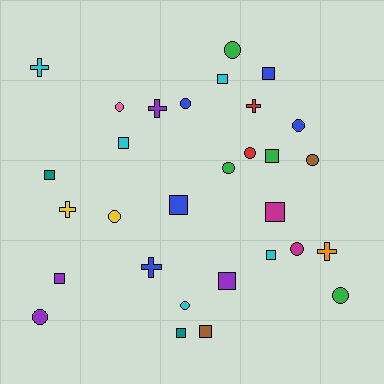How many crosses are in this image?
There are 6 crosses.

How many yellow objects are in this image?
There are 2 yellow objects.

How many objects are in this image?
There are 30 objects.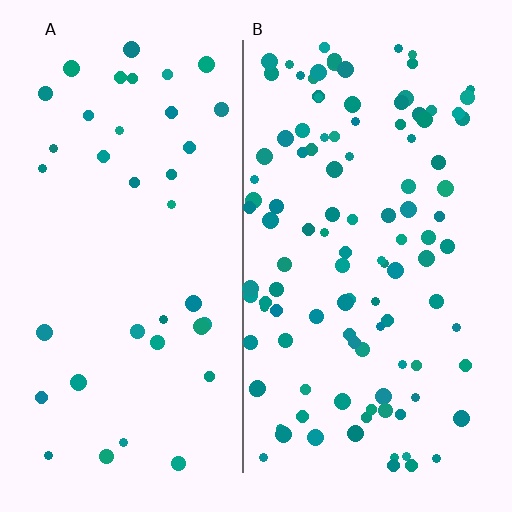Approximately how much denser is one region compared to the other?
Approximately 2.9× — region B over region A.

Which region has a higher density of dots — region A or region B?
B (the right).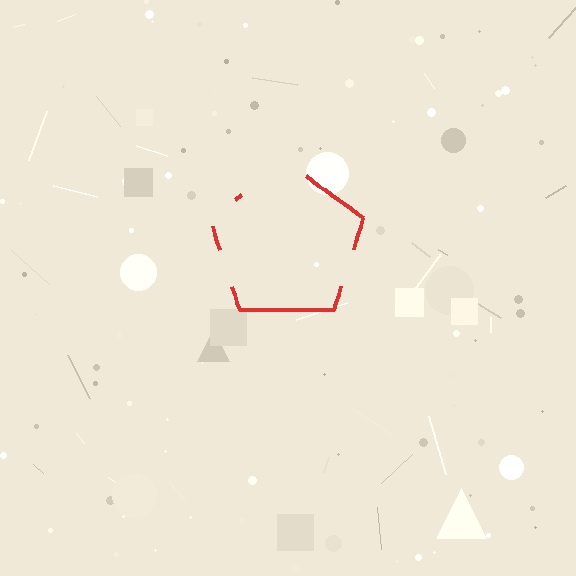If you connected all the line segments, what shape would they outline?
They would outline a pentagon.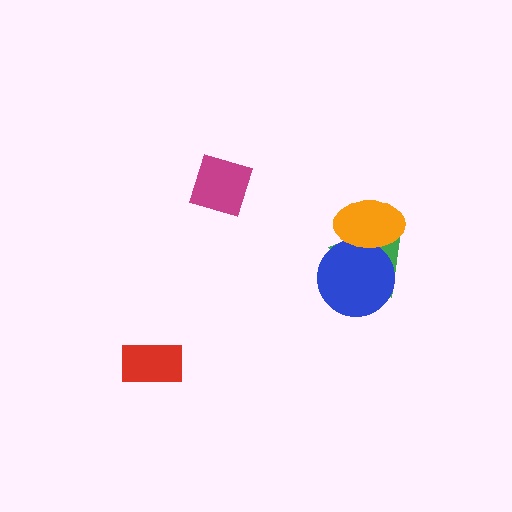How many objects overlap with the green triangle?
2 objects overlap with the green triangle.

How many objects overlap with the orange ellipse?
2 objects overlap with the orange ellipse.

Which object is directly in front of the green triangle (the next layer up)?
The blue circle is directly in front of the green triangle.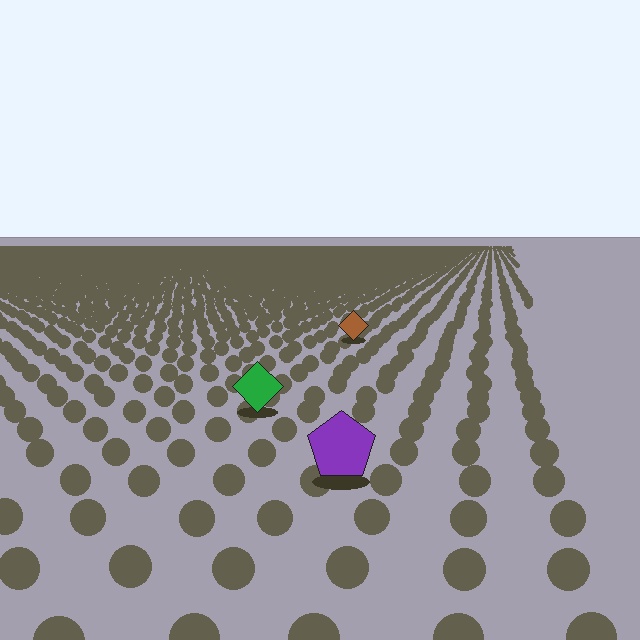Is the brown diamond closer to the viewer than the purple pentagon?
No. The purple pentagon is closer — you can tell from the texture gradient: the ground texture is coarser near it.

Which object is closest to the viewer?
The purple pentagon is closest. The texture marks near it are larger and more spread out.